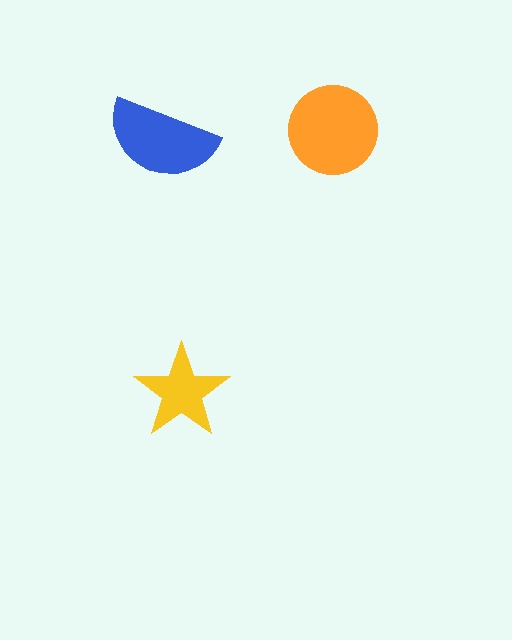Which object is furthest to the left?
The blue semicircle is leftmost.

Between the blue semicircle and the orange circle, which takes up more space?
The orange circle.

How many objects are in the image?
There are 3 objects in the image.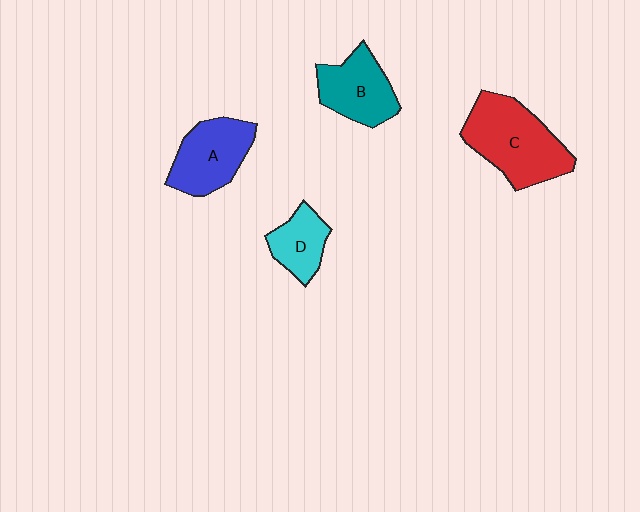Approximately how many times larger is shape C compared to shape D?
Approximately 2.1 times.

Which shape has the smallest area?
Shape D (cyan).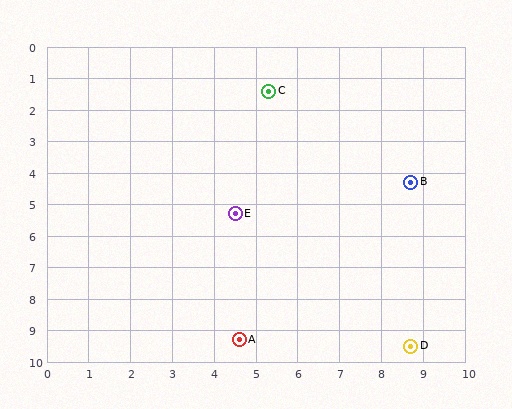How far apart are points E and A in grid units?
Points E and A are about 4.0 grid units apart.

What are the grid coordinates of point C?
Point C is at approximately (5.3, 1.4).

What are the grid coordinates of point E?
Point E is at approximately (4.5, 5.3).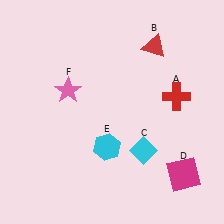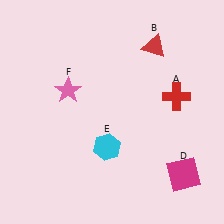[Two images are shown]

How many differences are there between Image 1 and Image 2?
There is 1 difference between the two images.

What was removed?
The cyan diamond (C) was removed in Image 2.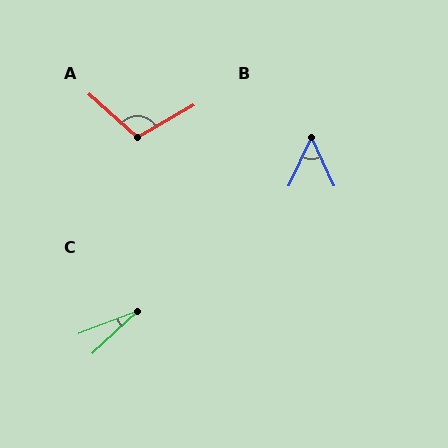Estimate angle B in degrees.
Approximately 50 degrees.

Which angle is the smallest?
C, at approximately 22 degrees.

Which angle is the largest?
A, at approximately 108 degrees.